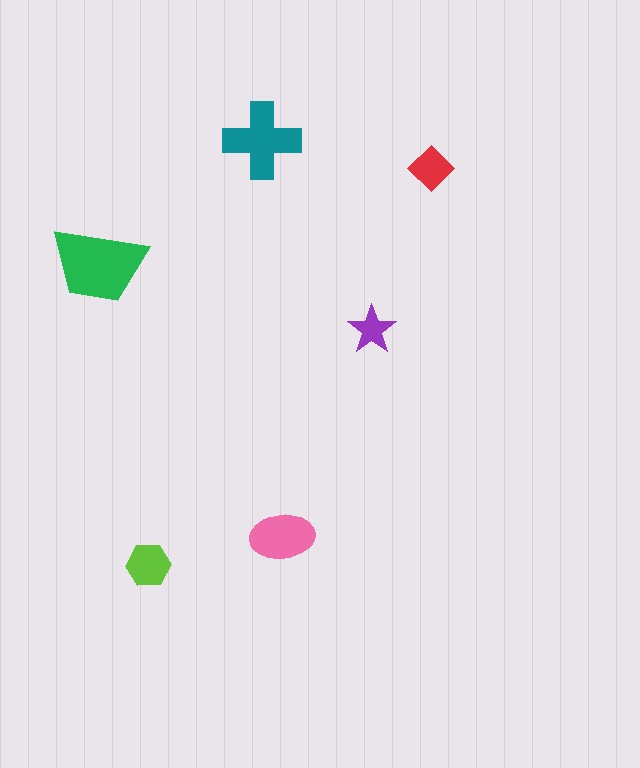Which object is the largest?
The green trapezoid.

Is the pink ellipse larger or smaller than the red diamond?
Larger.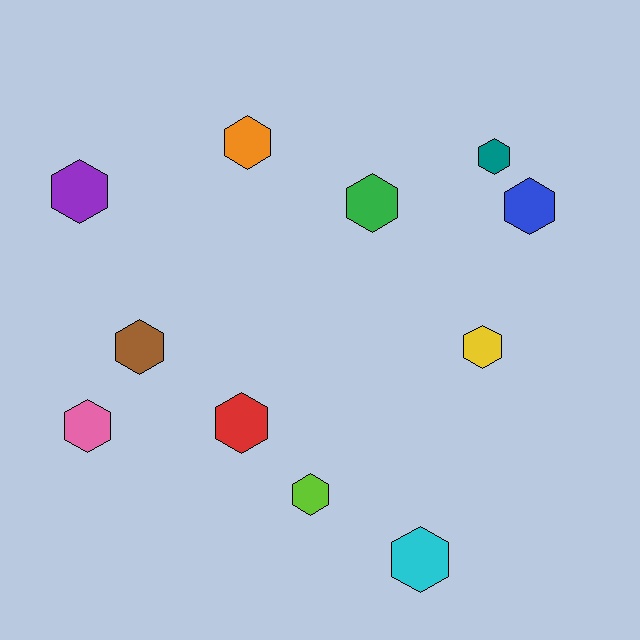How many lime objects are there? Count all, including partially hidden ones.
There is 1 lime object.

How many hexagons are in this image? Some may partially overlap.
There are 11 hexagons.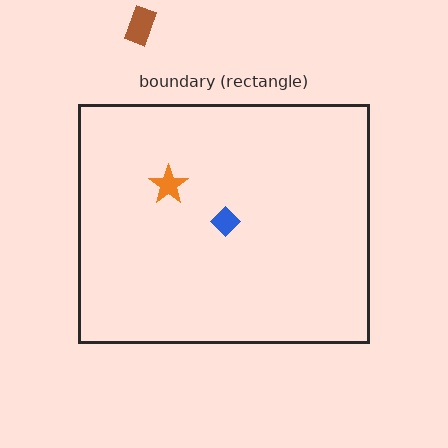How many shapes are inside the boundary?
2 inside, 1 outside.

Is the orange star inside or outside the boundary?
Inside.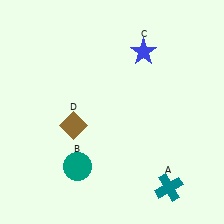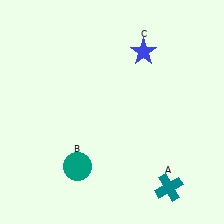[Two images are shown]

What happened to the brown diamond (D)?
The brown diamond (D) was removed in Image 2. It was in the bottom-left area of Image 1.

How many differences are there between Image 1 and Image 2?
There is 1 difference between the two images.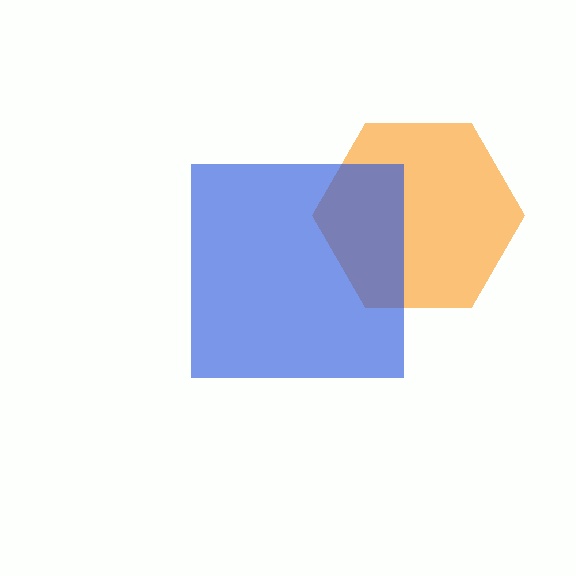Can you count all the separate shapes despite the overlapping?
Yes, there are 2 separate shapes.